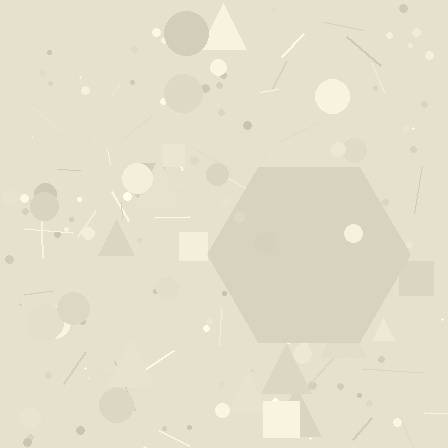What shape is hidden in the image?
A hexagon is hidden in the image.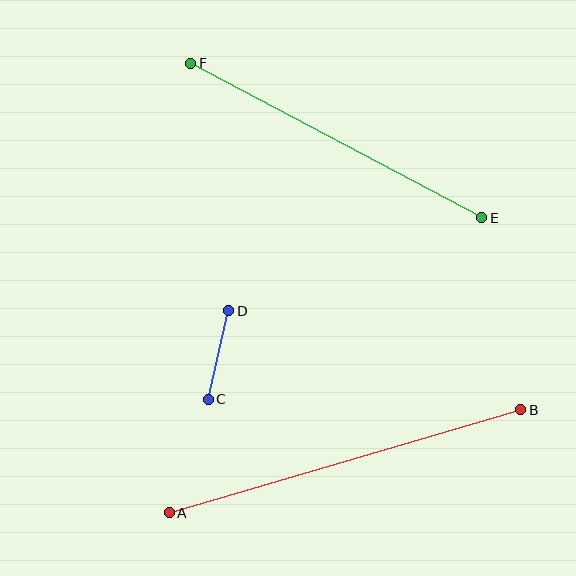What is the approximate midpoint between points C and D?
The midpoint is at approximately (218, 355) pixels.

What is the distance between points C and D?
The distance is approximately 91 pixels.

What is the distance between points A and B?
The distance is approximately 366 pixels.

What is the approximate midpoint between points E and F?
The midpoint is at approximately (336, 141) pixels.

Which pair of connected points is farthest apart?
Points A and B are farthest apart.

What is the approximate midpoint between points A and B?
The midpoint is at approximately (345, 461) pixels.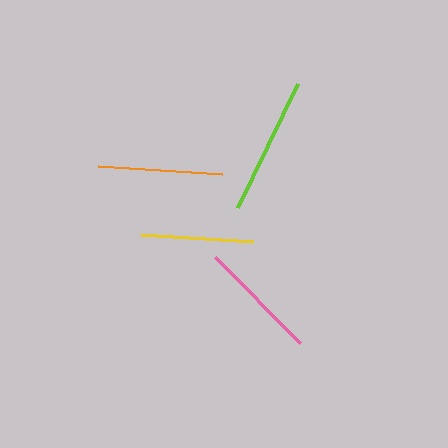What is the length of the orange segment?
The orange segment is approximately 125 pixels long.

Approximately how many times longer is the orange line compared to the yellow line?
The orange line is approximately 1.1 times the length of the yellow line.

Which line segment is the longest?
The lime line is the longest at approximately 138 pixels.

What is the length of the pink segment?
The pink segment is approximately 121 pixels long.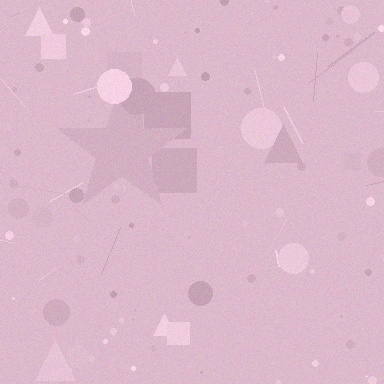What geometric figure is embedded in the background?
A star is embedded in the background.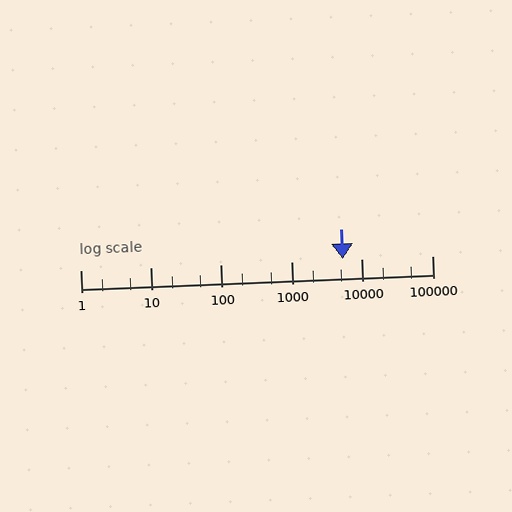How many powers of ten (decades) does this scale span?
The scale spans 5 decades, from 1 to 100000.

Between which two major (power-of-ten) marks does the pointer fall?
The pointer is between 1000 and 10000.